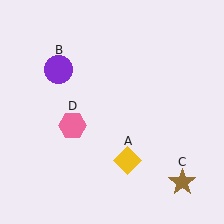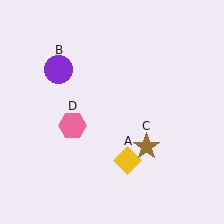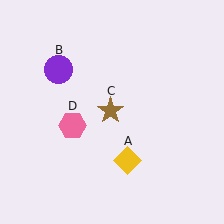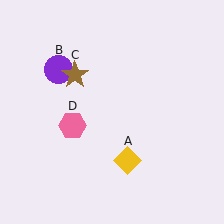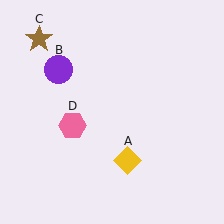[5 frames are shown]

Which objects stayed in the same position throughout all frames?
Yellow diamond (object A) and purple circle (object B) and pink hexagon (object D) remained stationary.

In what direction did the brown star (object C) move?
The brown star (object C) moved up and to the left.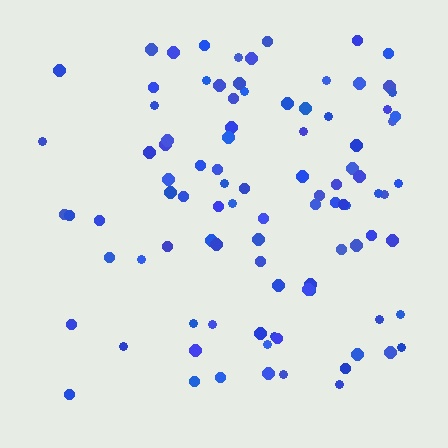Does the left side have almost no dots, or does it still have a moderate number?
Still a moderate number, just noticeably fewer than the right.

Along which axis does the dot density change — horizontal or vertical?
Horizontal.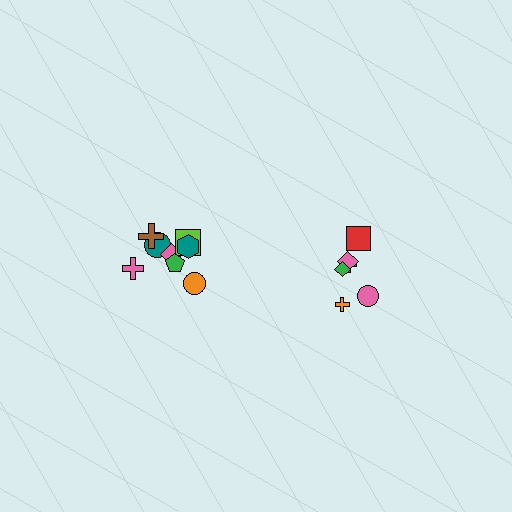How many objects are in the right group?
There are 6 objects.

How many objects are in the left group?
There are 8 objects.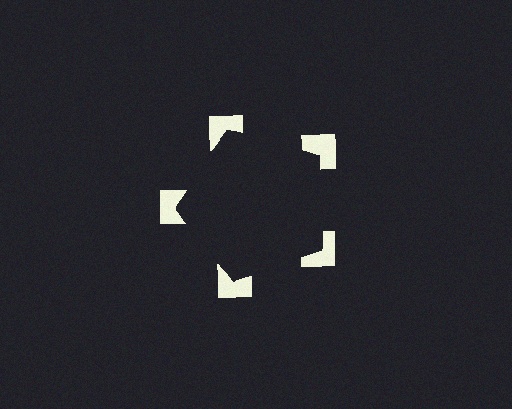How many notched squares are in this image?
There are 5 — one at each vertex of the illusory pentagon.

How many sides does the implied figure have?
5 sides.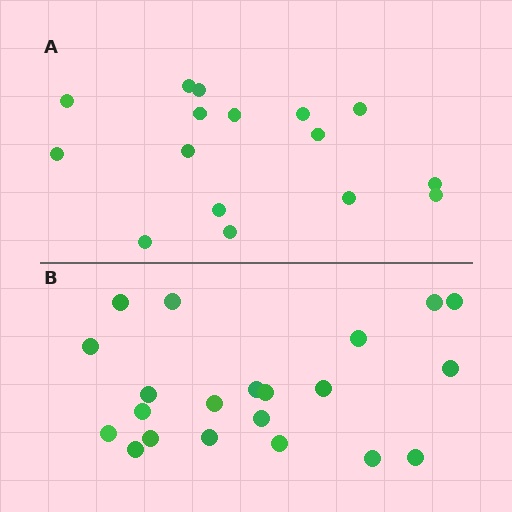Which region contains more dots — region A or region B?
Region B (the bottom region) has more dots.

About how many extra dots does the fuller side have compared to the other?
Region B has about 5 more dots than region A.